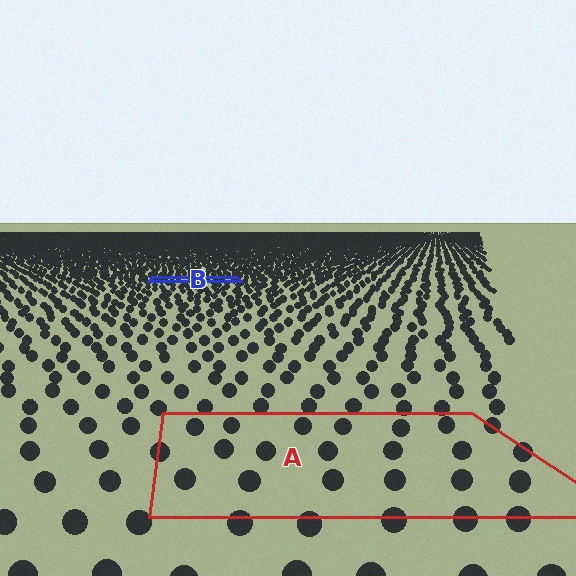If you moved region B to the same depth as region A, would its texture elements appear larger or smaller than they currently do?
They would appear larger. At a closer depth, the same texture elements are projected at a bigger on-screen size.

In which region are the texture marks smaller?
The texture marks are smaller in region B, because it is farther away.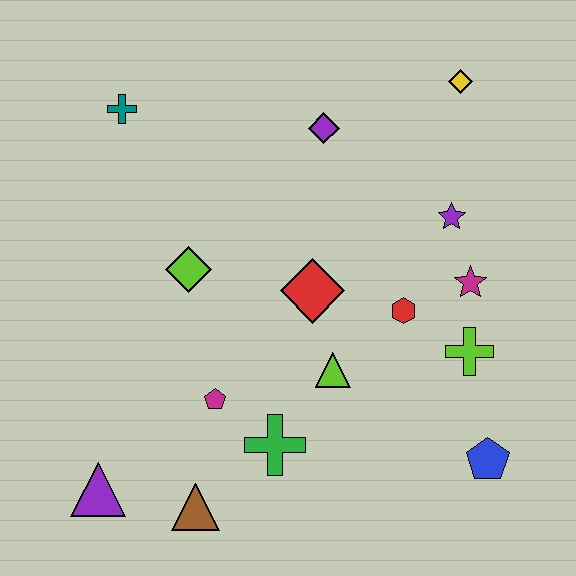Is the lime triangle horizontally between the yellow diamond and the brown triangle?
Yes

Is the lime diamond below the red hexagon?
No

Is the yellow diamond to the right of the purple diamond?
Yes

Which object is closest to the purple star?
The magenta star is closest to the purple star.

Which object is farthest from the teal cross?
The blue pentagon is farthest from the teal cross.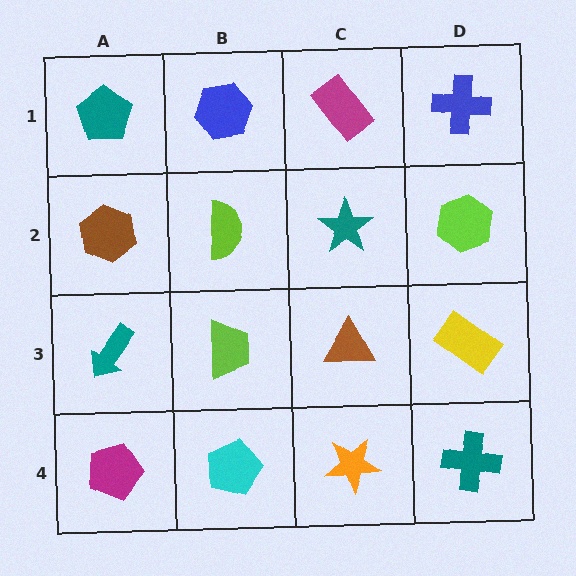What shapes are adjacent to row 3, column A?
A brown hexagon (row 2, column A), a magenta pentagon (row 4, column A), a lime trapezoid (row 3, column B).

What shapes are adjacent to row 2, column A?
A teal pentagon (row 1, column A), a teal arrow (row 3, column A), a lime semicircle (row 2, column B).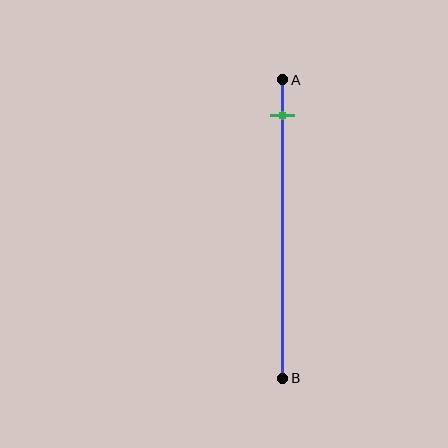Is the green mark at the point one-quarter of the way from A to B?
No, the mark is at about 10% from A, not at the 25% one-quarter point.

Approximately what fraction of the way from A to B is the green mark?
The green mark is approximately 10% of the way from A to B.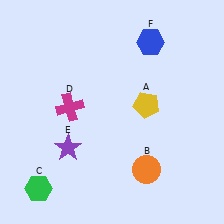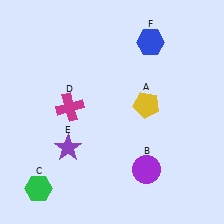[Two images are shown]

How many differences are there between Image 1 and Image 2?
There is 1 difference between the two images.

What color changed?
The circle (B) changed from orange in Image 1 to purple in Image 2.